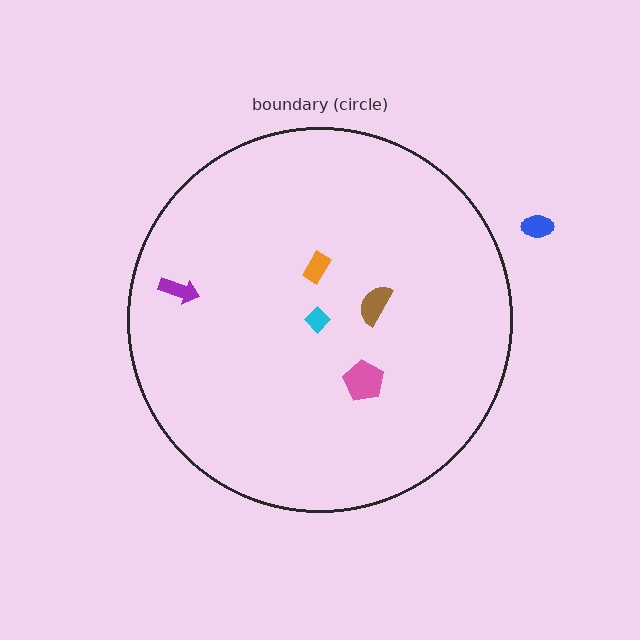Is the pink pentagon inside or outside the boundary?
Inside.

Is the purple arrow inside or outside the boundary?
Inside.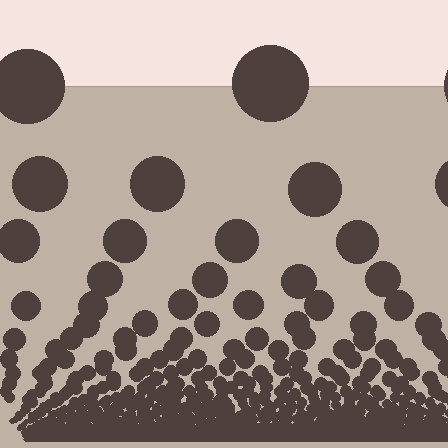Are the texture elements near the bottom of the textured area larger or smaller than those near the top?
Smaller. The gradient is inverted — elements near the bottom are smaller and denser.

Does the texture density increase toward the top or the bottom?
Density increases toward the bottom.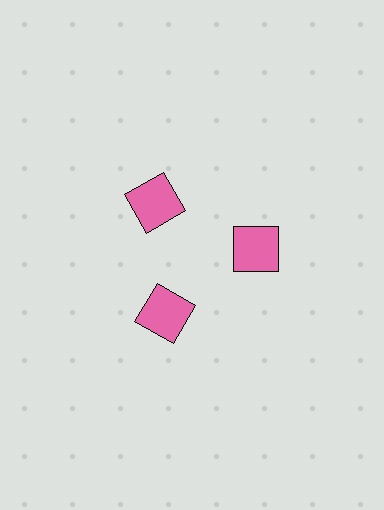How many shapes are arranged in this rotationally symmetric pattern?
There are 3 shapes, arranged in 3 groups of 1.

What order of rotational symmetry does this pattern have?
This pattern has 3-fold rotational symmetry.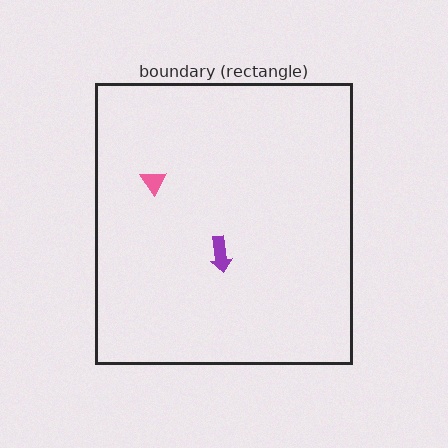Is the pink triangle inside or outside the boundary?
Inside.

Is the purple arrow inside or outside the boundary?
Inside.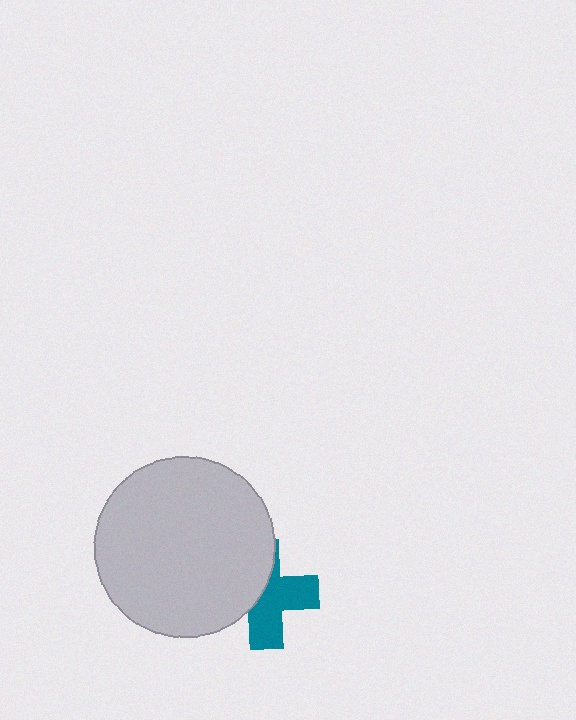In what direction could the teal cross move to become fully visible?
The teal cross could move right. That would shift it out from behind the light gray circle entirely.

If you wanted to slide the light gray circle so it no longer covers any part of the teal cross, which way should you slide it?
Slide it left — that is the most direct way to separate the two shapes.